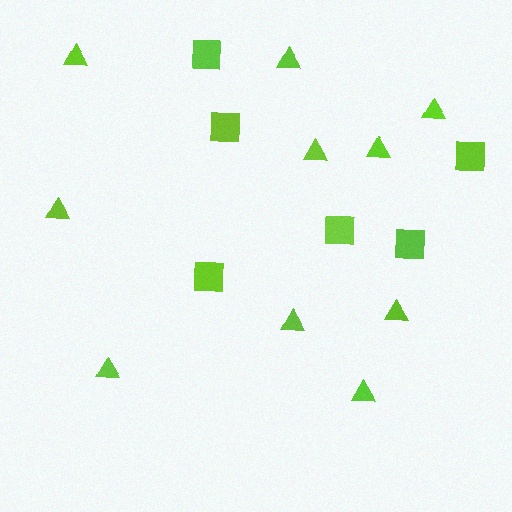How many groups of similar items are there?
There are 2 groups: one group of squares (6) and one group of triangles (10).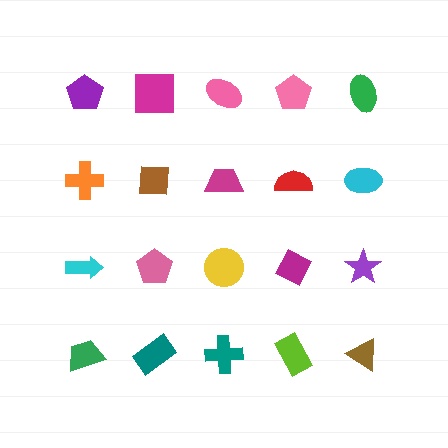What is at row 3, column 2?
A pink pentagon.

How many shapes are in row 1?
5 shapes.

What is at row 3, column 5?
A purple star.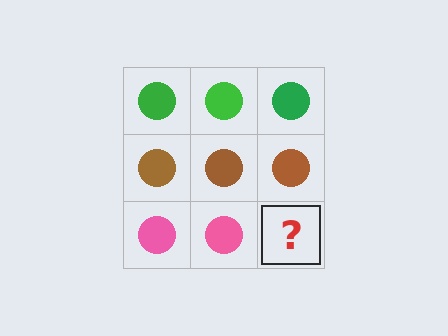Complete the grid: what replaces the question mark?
The question mark should be replaced with a pink circle.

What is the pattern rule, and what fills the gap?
The rule is that each row has a consistent color. The gap should be filled with a pink circle.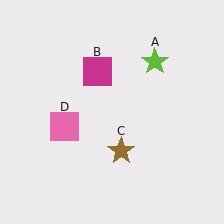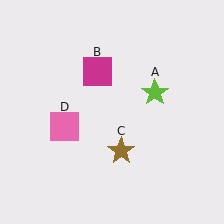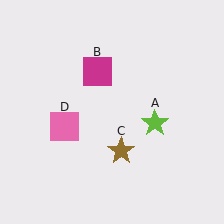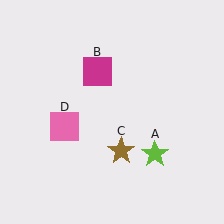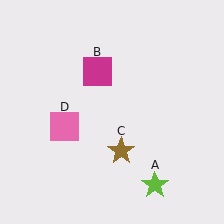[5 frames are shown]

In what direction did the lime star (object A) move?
The lime star (object A) moved down.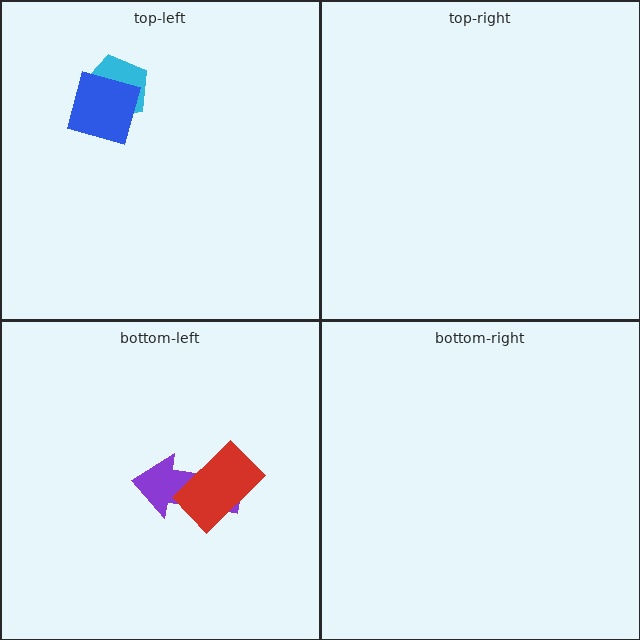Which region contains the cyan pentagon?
The top-left region.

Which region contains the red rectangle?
The bottom-left region.